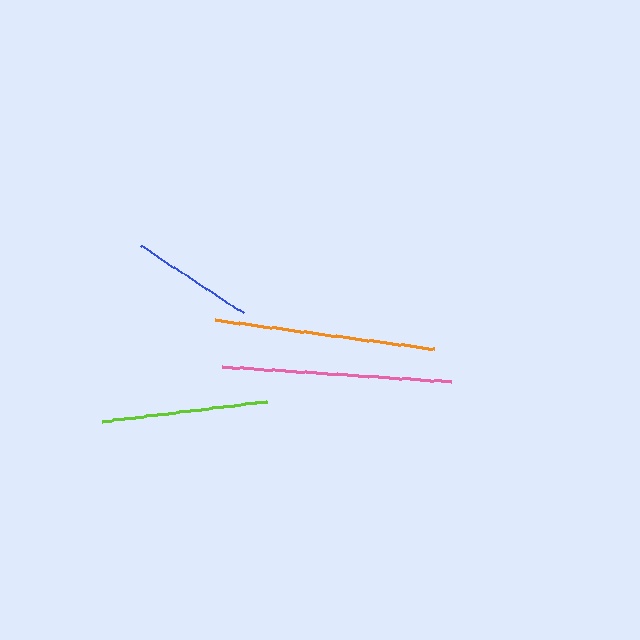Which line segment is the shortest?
The blue line is the shortest at approximately 123 pixels.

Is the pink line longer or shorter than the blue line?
The pink line is longer than the blue line.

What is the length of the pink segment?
The pink segment is approximately 229 pixels long.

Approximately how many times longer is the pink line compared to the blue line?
The pink line is approximately 1.9 times the length of the blue line.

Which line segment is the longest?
The pink line is the longest at approximately 229 pixels.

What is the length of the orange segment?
The orange segment is approximately 221 pixels long.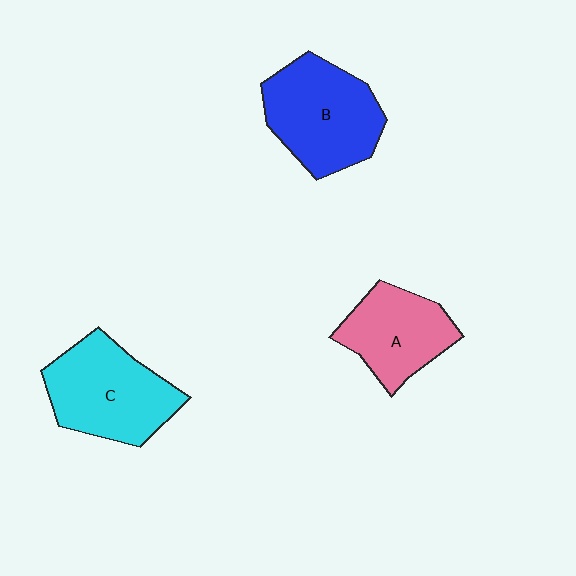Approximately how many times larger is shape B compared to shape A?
Approximately 1.3 times.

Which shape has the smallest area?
Shape A (pink).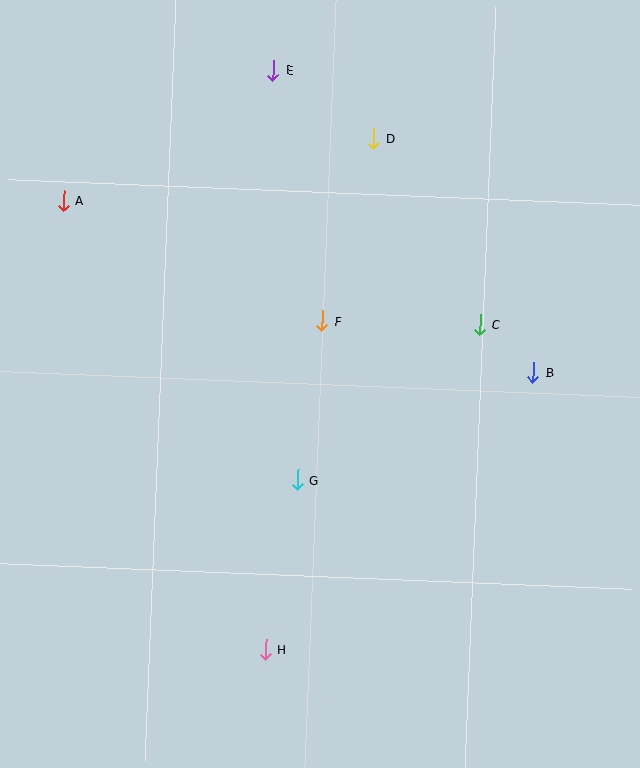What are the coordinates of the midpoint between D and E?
The midpoint between D and E is at (323, 104).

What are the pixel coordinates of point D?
Point D is at (374, 138).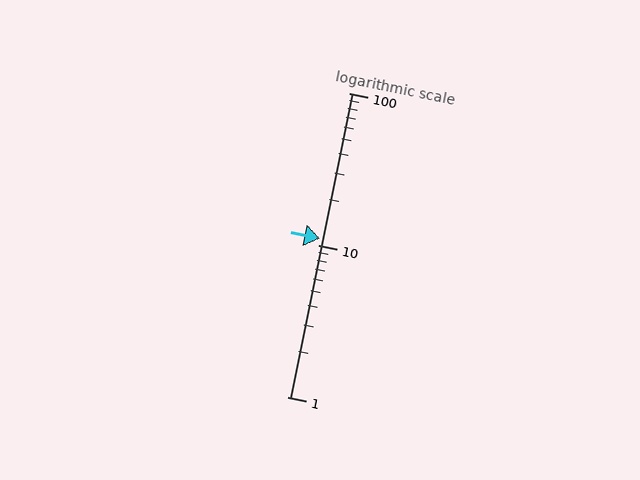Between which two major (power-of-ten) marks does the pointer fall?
The pointer is between 10 and 100.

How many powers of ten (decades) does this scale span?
The scale spans 2 decades, from 1 to 100.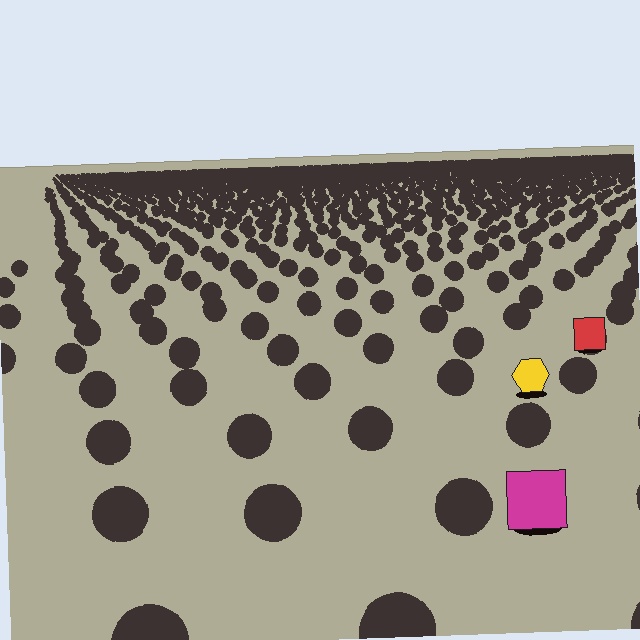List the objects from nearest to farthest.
From nearest to farthest: the magenta square, the yellow hexagon, the red square.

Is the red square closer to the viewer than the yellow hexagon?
No. The yellow hexagon is closer — you can tell from the texture gradient: the ground texture is coarser near it.